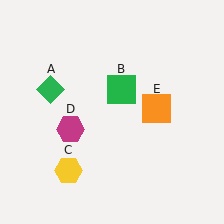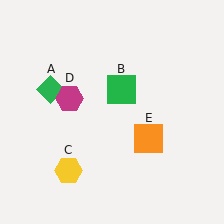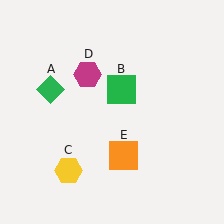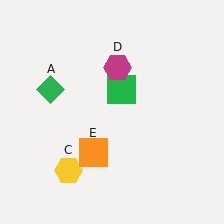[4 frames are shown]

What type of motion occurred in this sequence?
The magenta hexagon (object D), orange square (object E) rotated clockwise around the center of the scene.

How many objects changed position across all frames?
2 objects changed position: magenta hexagon (object D), orange square (object E).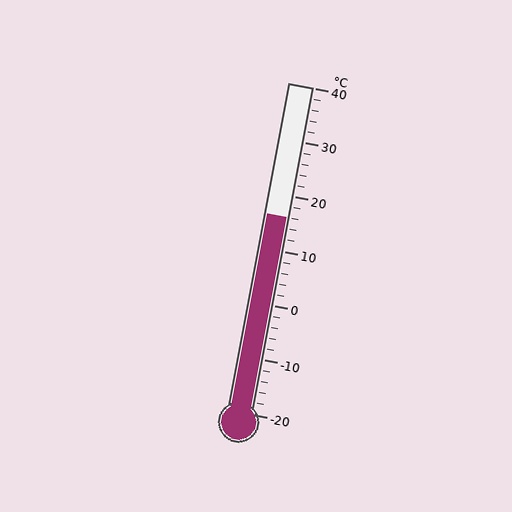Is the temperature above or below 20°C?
The temperature is below 20°C.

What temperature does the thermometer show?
The thermometer shows approximately 16°C.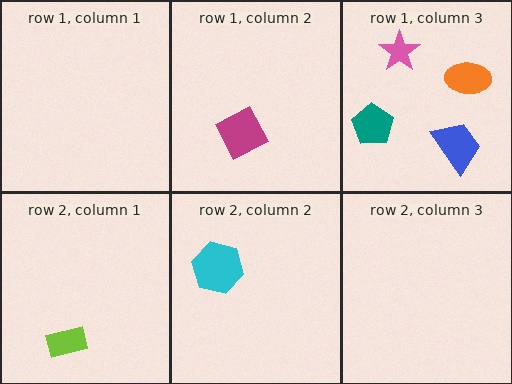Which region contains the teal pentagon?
The row 1, column 3 region.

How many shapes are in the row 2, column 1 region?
1.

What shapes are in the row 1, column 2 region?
The magenta square.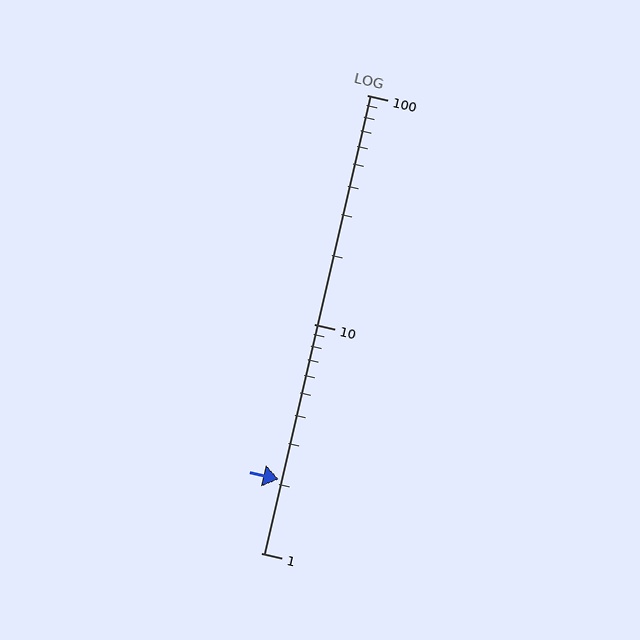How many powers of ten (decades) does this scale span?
The scale spans 2 decades, from 1 to 100.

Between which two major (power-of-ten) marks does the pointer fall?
The pointer is between 1 and 10.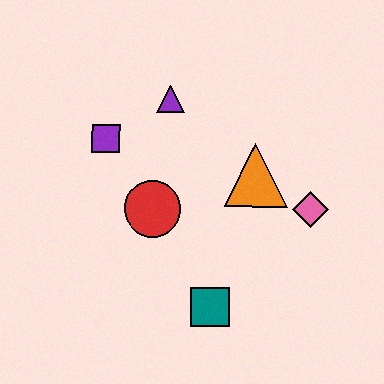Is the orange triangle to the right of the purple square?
Yes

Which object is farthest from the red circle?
The pink diamond is farthest from the red circle.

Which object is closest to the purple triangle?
The purple square is closest to the purple triangle.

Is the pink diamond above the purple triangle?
No